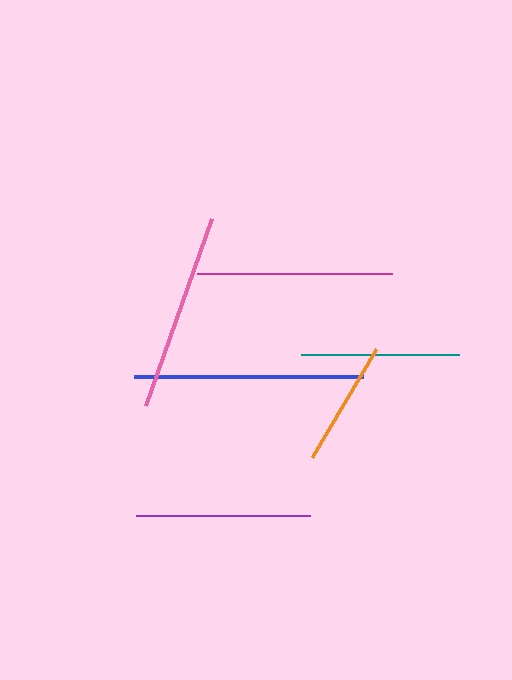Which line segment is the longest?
The blue line is the longest at approximately 229 pixels.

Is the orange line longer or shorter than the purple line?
The purple line is longer than the orange line.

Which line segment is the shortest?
The orange line is the shortest at approximately 125 pixels.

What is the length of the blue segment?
The blue segment is approximately 229 pixels long.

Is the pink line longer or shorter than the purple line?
The pink line is longer than the purple line.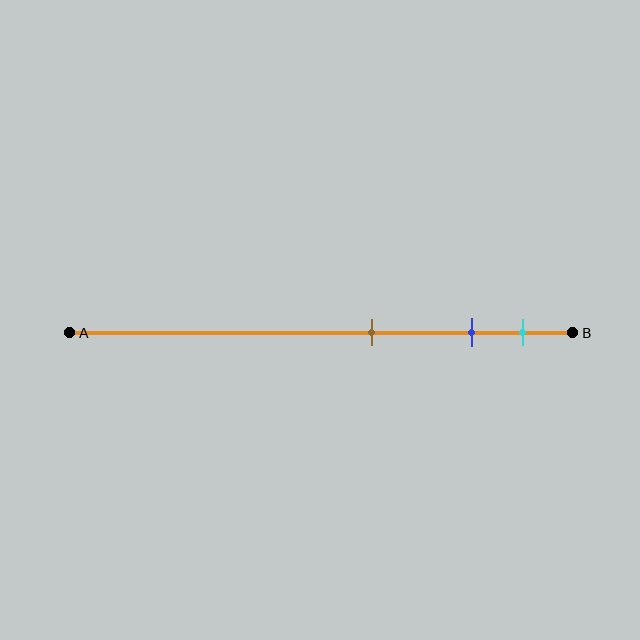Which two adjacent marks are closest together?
The blue and cyan marks are the closest adjacent pair.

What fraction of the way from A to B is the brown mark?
The brown mark is approximately 60% (0.6) of the way from A to B.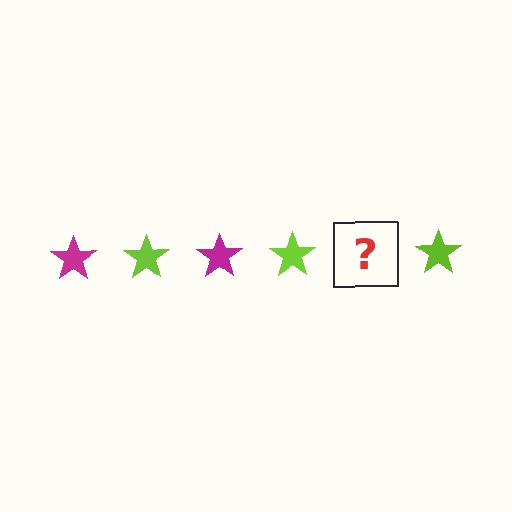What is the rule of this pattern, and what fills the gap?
The rule is that the pattern cycles through magenta, lime stars. The gap should be filled with a magenta star.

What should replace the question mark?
The question mark should be replaced with a magenta star.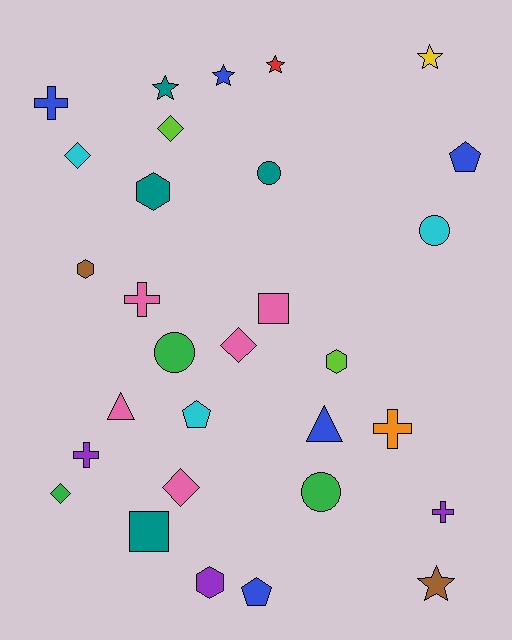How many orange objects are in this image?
There is 1 orange object.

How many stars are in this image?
There are 5 stars.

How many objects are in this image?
There are 30 objects.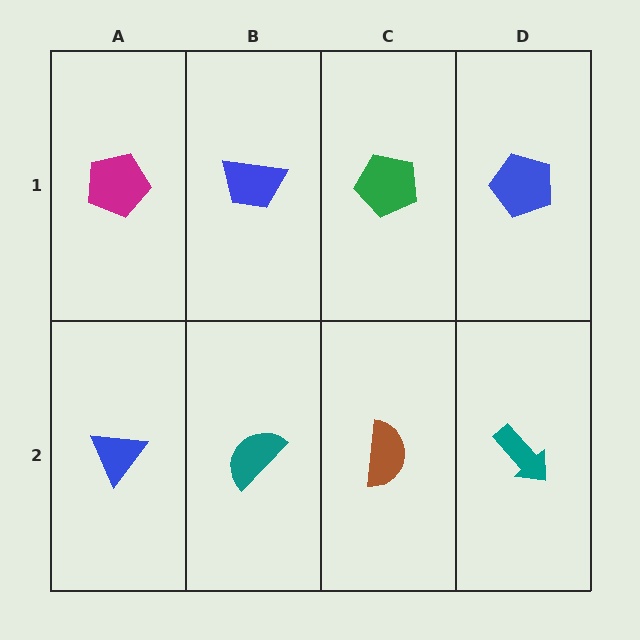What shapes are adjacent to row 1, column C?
A brown semicircle (row 2, column C), a blue trapezoid (row 1, column B), a blue pentagon (row 1, column D).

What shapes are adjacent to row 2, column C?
A green pentagon (row 1, column C), a teal semicircle (row 2, column B), a teal arrow (row 2, column D).